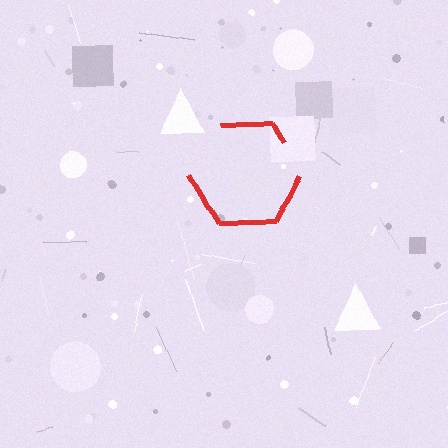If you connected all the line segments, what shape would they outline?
They would outline a hexagon.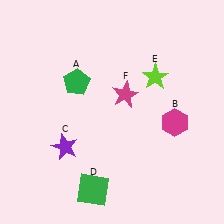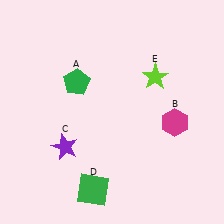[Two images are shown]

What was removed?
The magenta star (F) was removed in Image 2.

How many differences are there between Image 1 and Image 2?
There is 1 difference between the two images.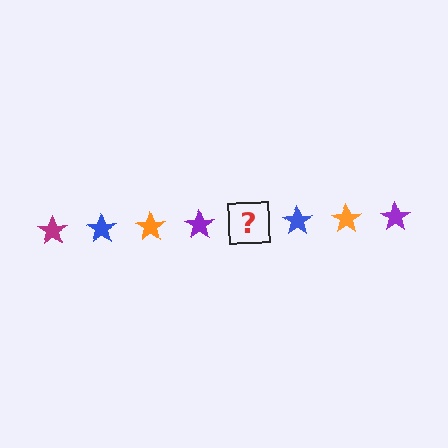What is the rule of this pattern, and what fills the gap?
The rule is that the pattern cycles through magenta, blue, orange, purple stars. The gap should be filled with a magenta star.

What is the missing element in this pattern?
The missing element is a magenta star.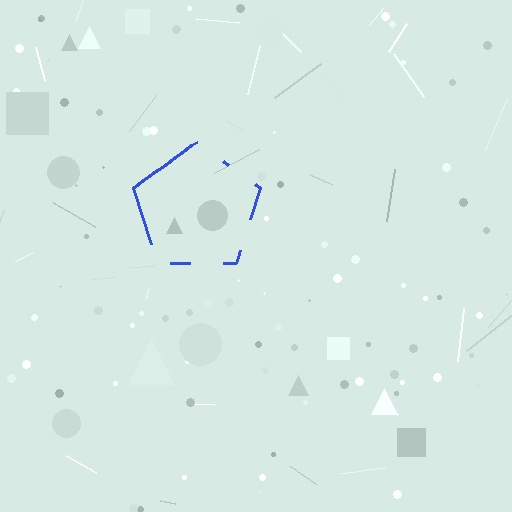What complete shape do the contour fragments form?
The contour fragments form a pentagon.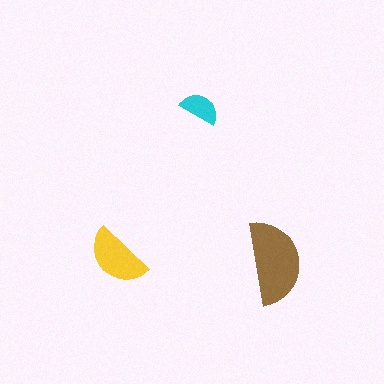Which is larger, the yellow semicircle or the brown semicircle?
The brown one.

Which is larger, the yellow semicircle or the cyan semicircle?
The yellow one.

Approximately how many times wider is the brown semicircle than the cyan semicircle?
About 2 times wider.